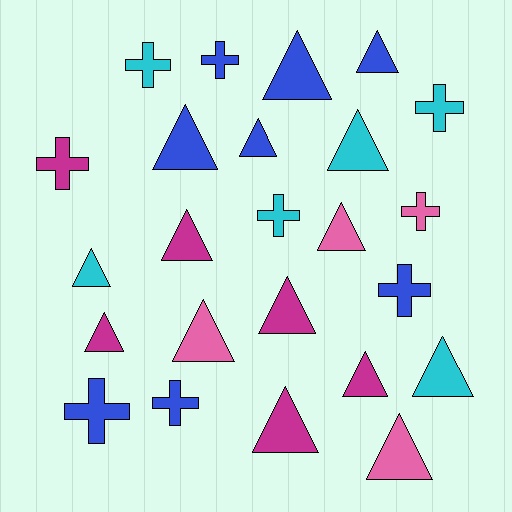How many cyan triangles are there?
There are 3 cyan triangles.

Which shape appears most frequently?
Triangle, with 15 objects.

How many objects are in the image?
There are 24 objects.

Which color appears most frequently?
Blue, with 8 objects.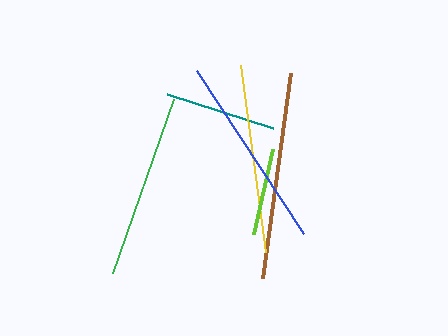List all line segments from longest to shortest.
From longest to shortest: brown, blue, yellow, green, teal, lime.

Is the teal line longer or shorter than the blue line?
The blue line is longer than the teal line.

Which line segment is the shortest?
The lime line is the shortest at approximately 87 pixels.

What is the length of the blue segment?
The blue segment is approximately 195 pixels long.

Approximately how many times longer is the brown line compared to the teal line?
The brown line is approximately 1.9 times the length of the teal line.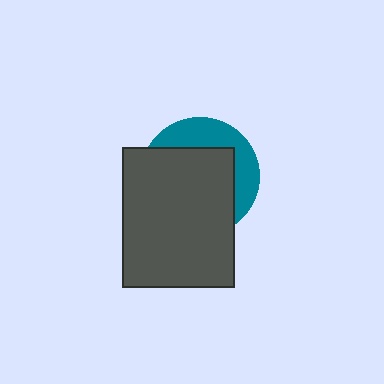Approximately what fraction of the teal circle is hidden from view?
Roughly 67% of the teal circle is hidden behind the dark gray rectangle.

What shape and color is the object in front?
The object in front is a dark gray rectangle.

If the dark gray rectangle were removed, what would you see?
You would see the complete teal circle.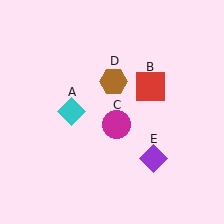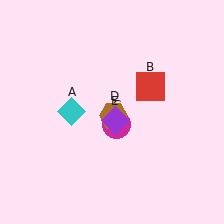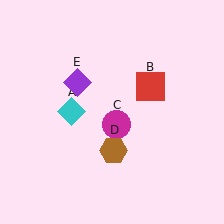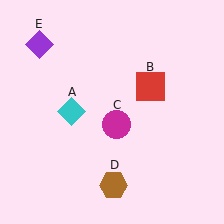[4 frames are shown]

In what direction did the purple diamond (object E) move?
The purple diamond (object E) moved up and to the left.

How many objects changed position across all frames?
2 objects changed position: brown hexagon (object D), purple diamond (object E).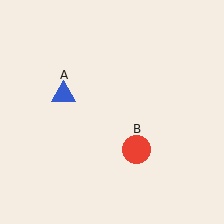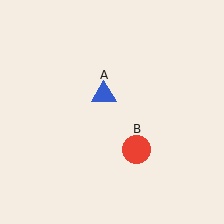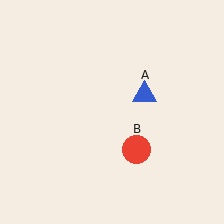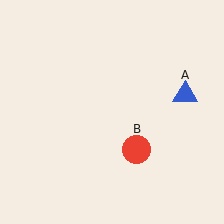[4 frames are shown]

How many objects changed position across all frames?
1 object changed position: blue triangle (object A).